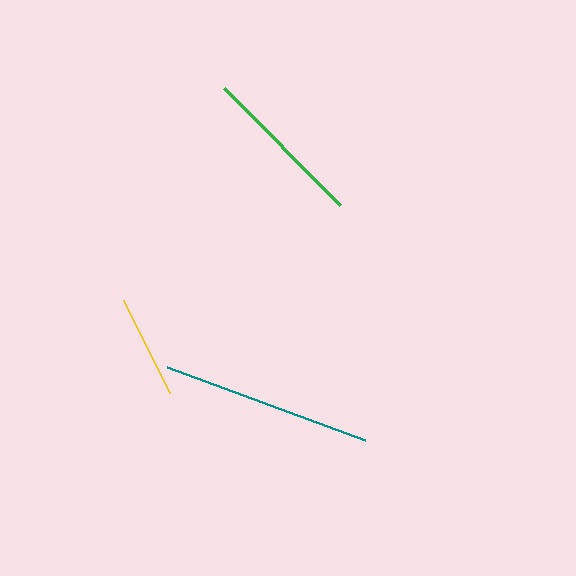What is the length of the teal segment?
The teal segment is approximately 211 pixels long.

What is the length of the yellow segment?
The yellow segment is approximately 103 pixels long.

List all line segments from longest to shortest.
From longest to shortest: teal, green, yellow.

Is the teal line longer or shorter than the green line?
The teal line is longer than the green line.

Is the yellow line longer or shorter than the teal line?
The teal line is longer than the yellow line.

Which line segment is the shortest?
The yellow line is the shortest at approximately 103 pixels.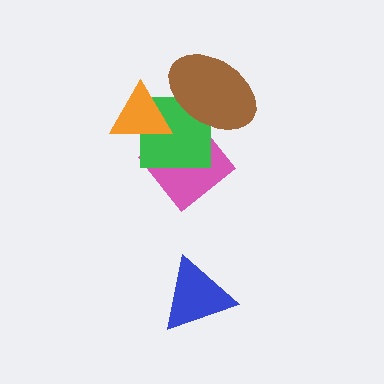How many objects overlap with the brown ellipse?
3 objects overlap with the brown ellipse.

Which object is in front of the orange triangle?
The brown ellipse is in front of the orange triangle.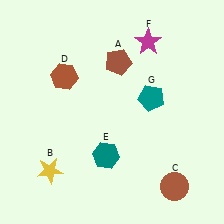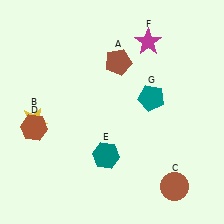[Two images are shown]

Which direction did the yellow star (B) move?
The yellow star (B) moved up.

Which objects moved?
The objects that moved are: the yellow star (B), the brown hexagon (D).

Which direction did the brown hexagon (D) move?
The brown hexagon (D) moved down.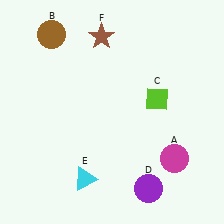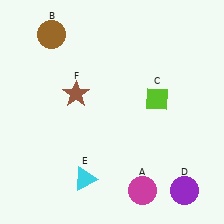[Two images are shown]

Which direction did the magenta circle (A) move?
The magenta circle (A) moved down.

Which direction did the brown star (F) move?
The brown star (F) moved down.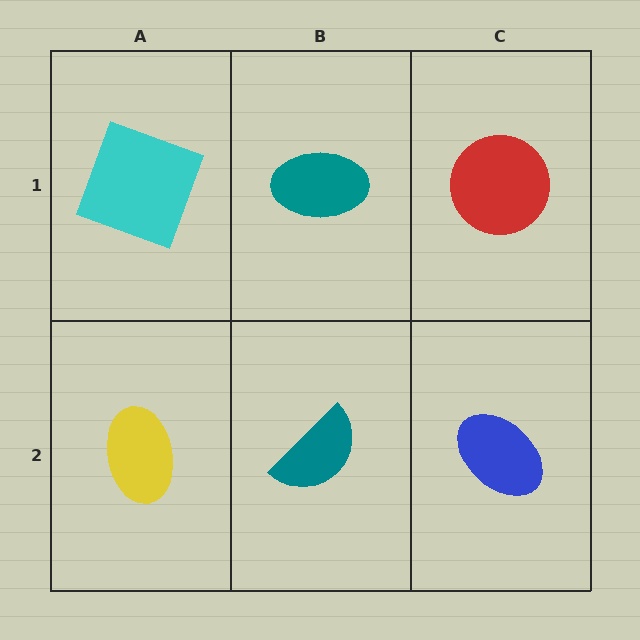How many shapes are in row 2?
3 shapes.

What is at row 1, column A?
A cyan square.